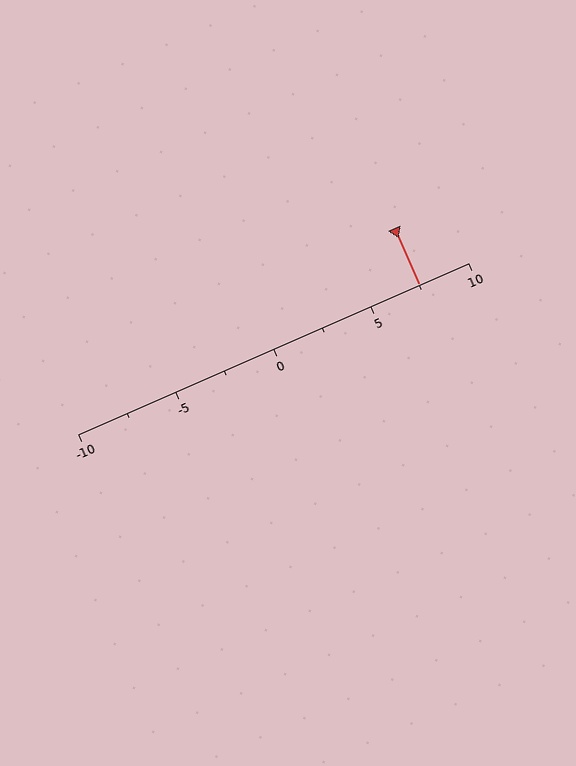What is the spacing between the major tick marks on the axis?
The major ticks are spaced 5 apart.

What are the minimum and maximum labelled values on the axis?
The axis runs from -10 to 10.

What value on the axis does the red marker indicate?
The marker indicates approximately 7.5.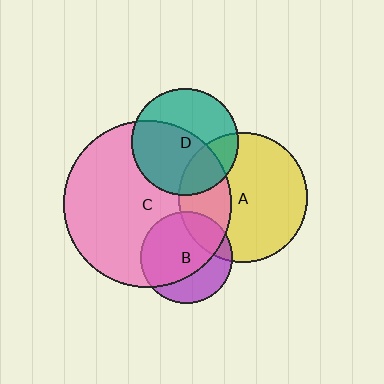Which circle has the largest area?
Circle C (pink).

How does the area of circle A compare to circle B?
Approximately 2.0 times.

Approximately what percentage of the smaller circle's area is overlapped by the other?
Approximately 55%.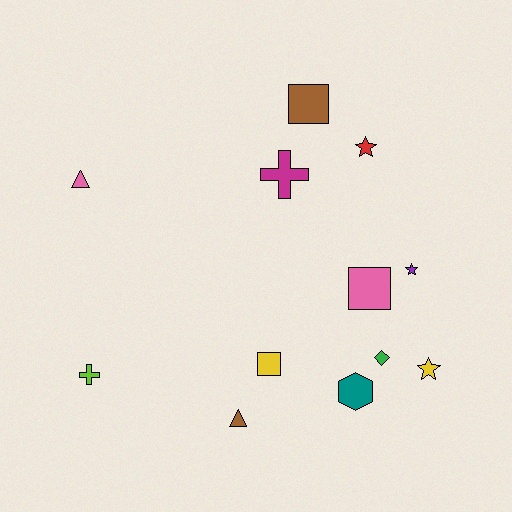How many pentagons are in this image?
There are no pentagons.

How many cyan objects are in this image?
There are no cyan objects.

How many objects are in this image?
There are 12 objects.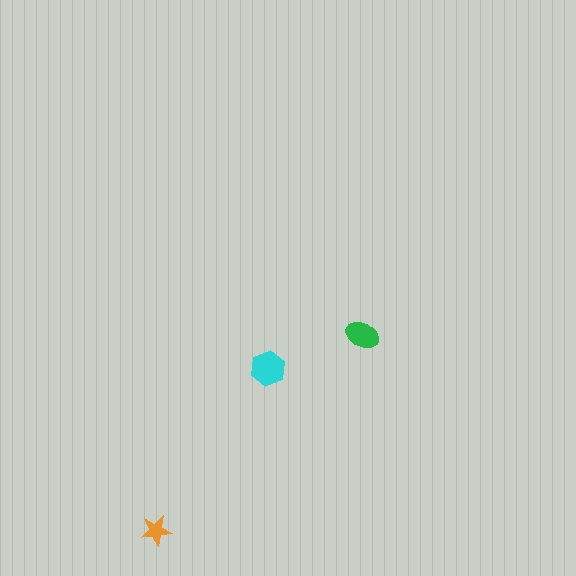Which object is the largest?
The cyan hexagon.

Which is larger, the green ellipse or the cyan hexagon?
The cyan hexagon.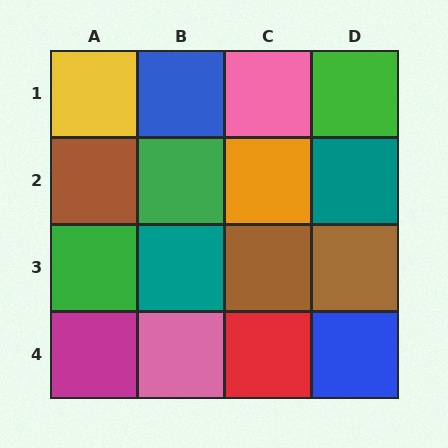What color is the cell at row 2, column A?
Brown.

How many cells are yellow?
1 cell is yellow.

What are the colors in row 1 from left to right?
Yellow, blue, pink, green.